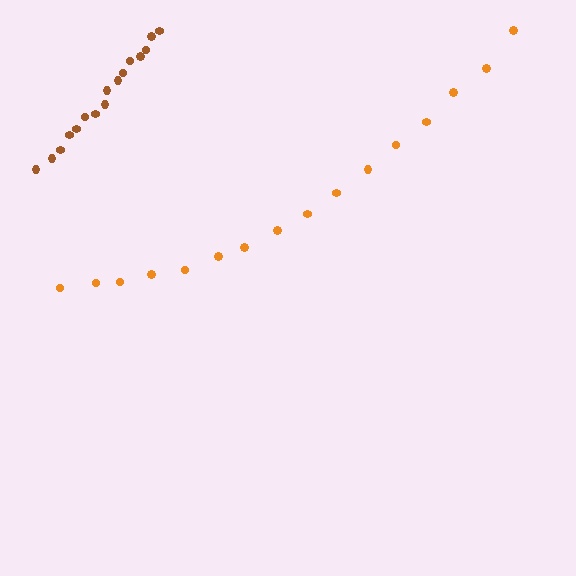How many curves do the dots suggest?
There are 2 distinct paths.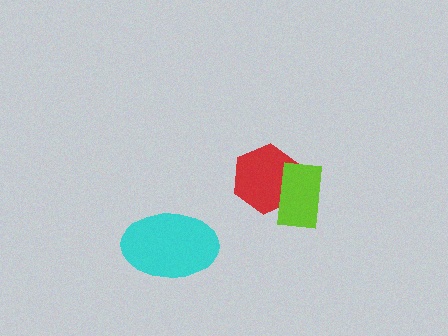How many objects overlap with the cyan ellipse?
0 objects overlap with the cyan ellipse.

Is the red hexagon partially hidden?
Yes, it is partially covered by another shape.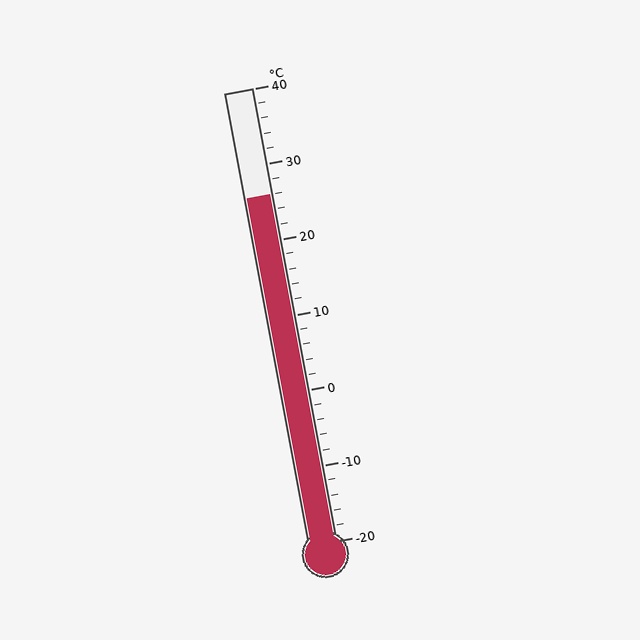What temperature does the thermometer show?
The thermometer shows approximately 26°C.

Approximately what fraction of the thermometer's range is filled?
The thermometer is filled to approximately 75% of its range.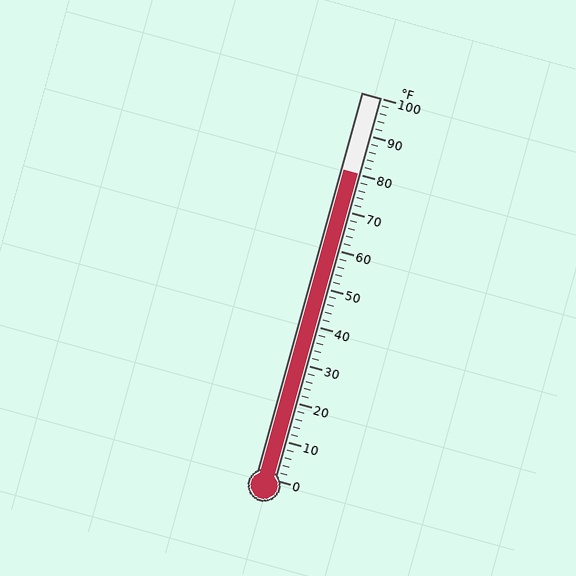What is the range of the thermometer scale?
The thermometer scale ranges from 0°F to 100°F.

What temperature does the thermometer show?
The thermometer shows approximately 80°F.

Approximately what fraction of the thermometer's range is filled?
The thermometer is filled to approximately 80% of its range.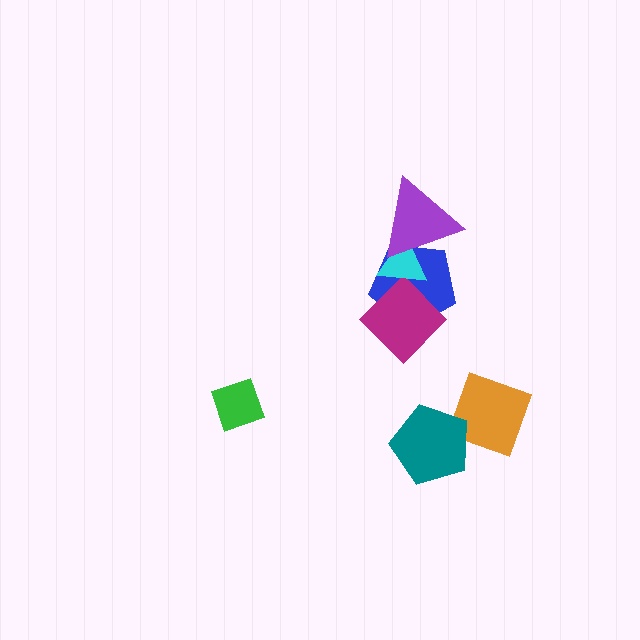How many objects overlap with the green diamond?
0 objects overlap with the green diamond.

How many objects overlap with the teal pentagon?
1 object overlaps with the teal pentagon.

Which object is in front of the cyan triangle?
The purple triangle is in front of the cyan triangle.